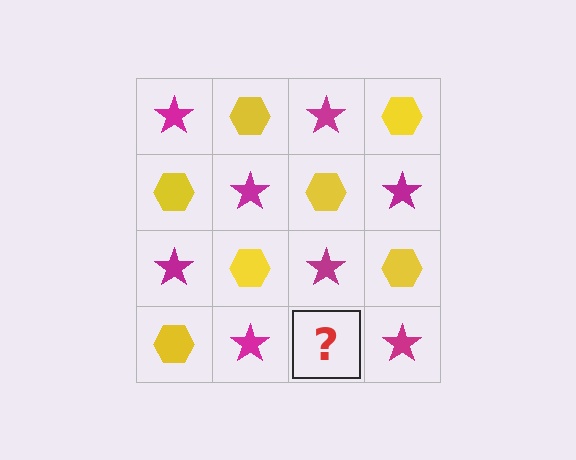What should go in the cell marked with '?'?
The missing cell should contain a yellow hexagon.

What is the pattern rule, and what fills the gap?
The rule is that it alternates magenta star and yellow hexagon in a checkerboard pattern. The gap should be filled with a yellow hexagon.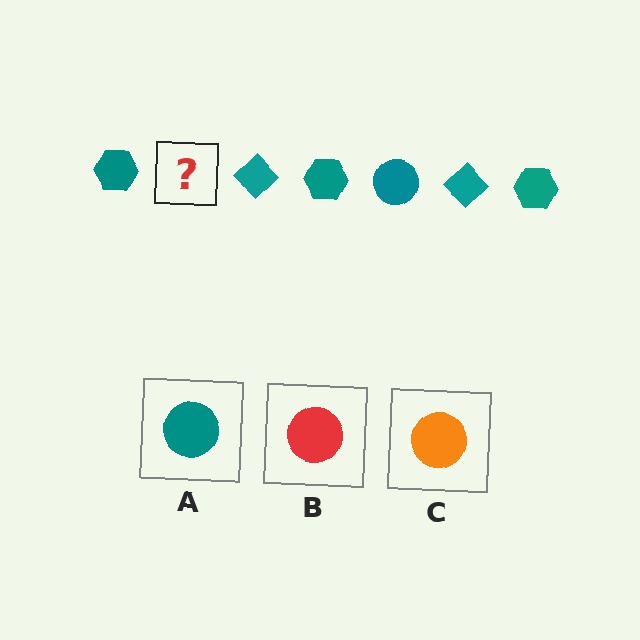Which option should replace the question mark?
Option A.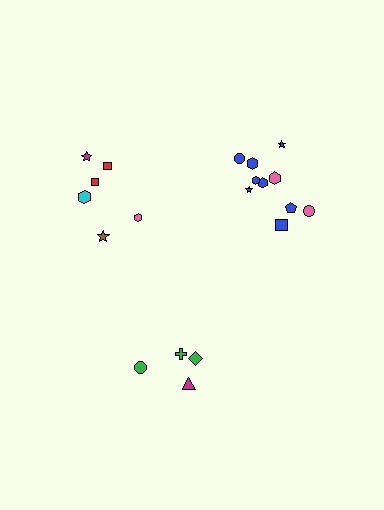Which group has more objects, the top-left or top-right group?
The top-right group.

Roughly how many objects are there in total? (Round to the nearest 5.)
Roughly 20 objects in total.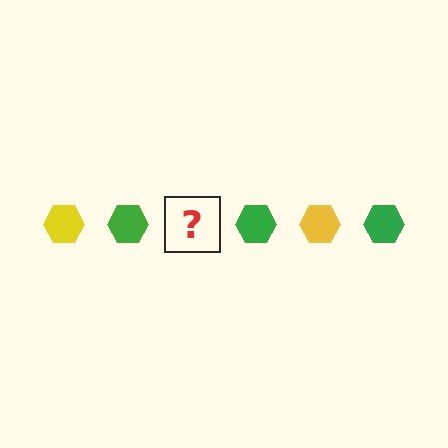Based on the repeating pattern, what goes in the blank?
The blank should be a yellow hexagon.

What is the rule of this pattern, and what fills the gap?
The rule is that the pattern cycles through yellow, green hexagons. The gap should be filled with a yellow hexagon.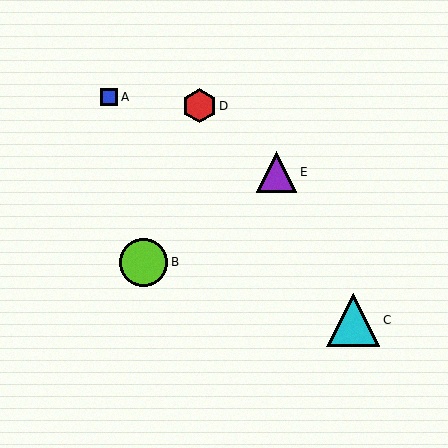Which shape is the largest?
The cyan triangle (labeled C) is the largest.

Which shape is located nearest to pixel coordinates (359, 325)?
The cyan triangle (labeled C) at (353, 320) is nearest to that location.